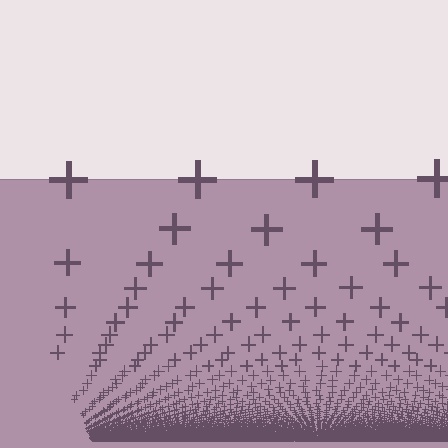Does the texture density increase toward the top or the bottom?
Density increases toward the bottom.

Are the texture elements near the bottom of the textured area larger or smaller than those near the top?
Smaller. The gradient is inverted — elements near the bottom are smaller and denser.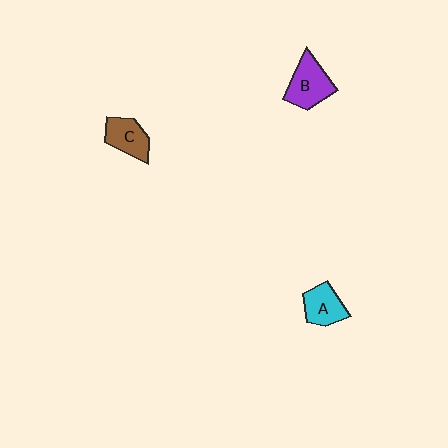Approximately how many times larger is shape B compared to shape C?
Approximately 1.2 times.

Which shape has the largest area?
Shape B (purple).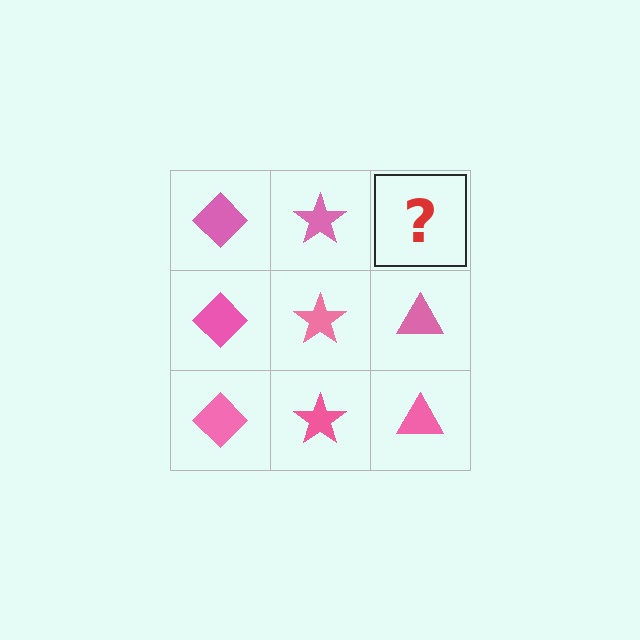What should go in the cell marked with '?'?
The missing cell should contain a pink triangle.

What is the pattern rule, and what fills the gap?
The rule is that each column has a consistent shape. The gap should be filled with a pink triangle.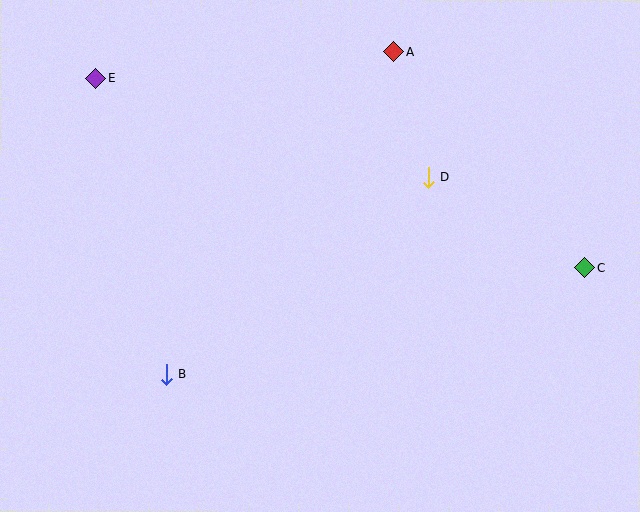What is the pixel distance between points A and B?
The distance between A and B is 394 pixels.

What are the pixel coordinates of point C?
Point C is at (585, 268).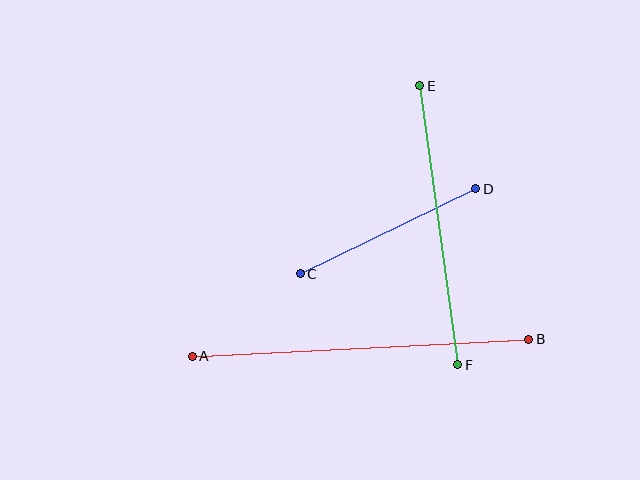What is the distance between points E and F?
The distance is approximately 282 pixels.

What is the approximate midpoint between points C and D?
The midpoint is at approximately (388, 231) pixels.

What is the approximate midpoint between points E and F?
The midpoint is at approximately (439, 225) pixels.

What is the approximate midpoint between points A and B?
The midpoint is at approximately (360, 348) pixels.